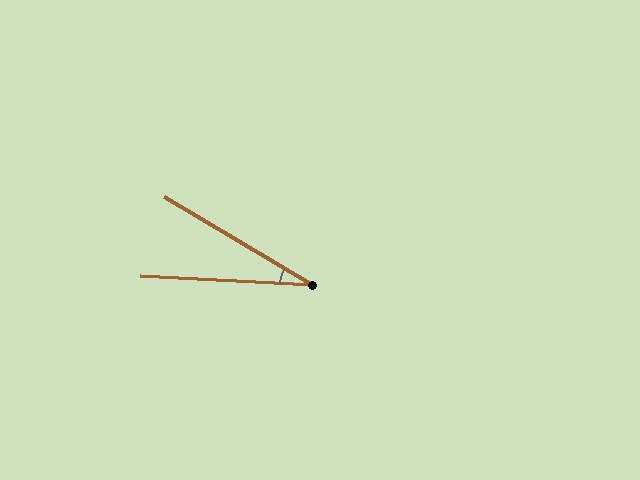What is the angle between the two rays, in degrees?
Approximately 28 degrees.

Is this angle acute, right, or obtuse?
It is acute.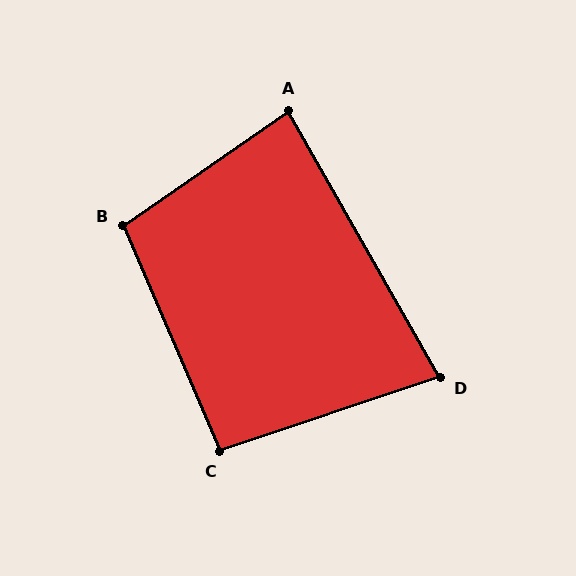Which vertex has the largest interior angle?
B, at approximately 101 degrees.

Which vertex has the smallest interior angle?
D, at approximately 79 degrees.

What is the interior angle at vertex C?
Approximately 95 degrees (approximately right).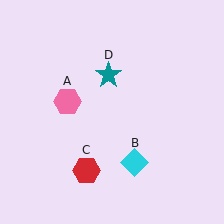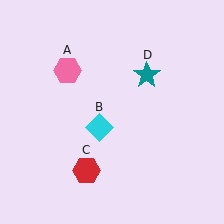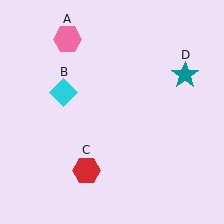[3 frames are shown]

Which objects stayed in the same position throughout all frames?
Red hexagon (object C) remained stationary.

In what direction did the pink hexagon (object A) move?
The pink hexagon (object A) moved up.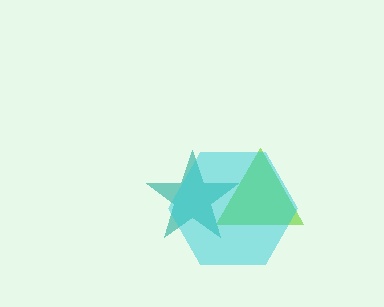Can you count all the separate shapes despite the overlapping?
Yes, there are 3 separate shapes.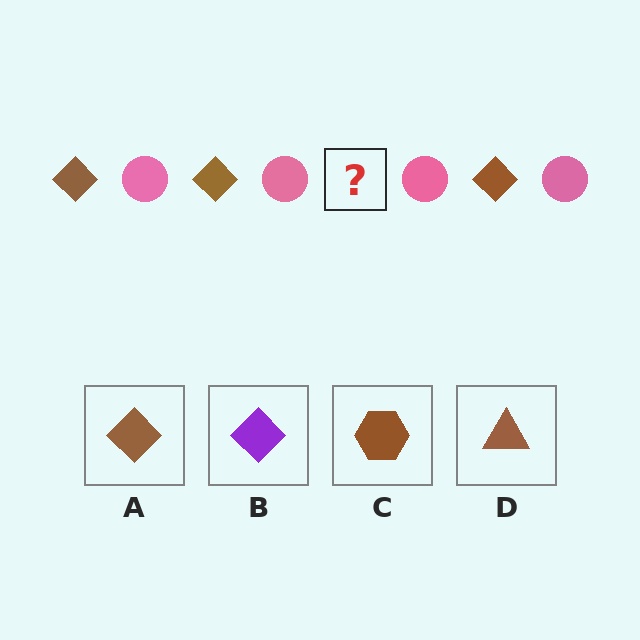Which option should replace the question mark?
Option A.